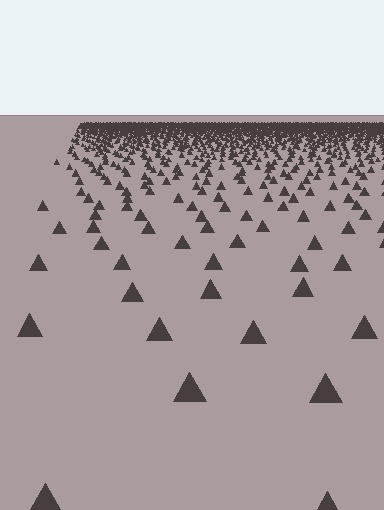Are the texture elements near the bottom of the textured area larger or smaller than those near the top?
Larger. Near the bottom, elements are closer to the viewer and appear at a bigger on-screen size.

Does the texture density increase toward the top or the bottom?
Density increases toward the top.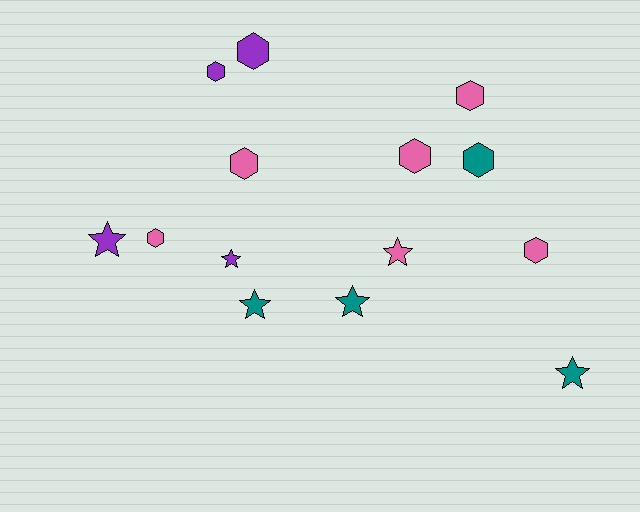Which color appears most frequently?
Pink, with 6 objects.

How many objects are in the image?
There are 14 objects.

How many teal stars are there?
There are 3 teal stars.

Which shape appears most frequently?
Hexagon, with 8 objects.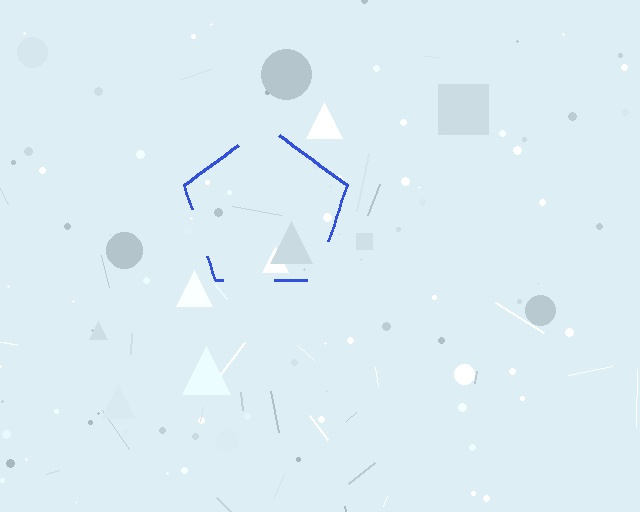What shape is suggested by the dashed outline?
The dashed outline suggests a pentagon.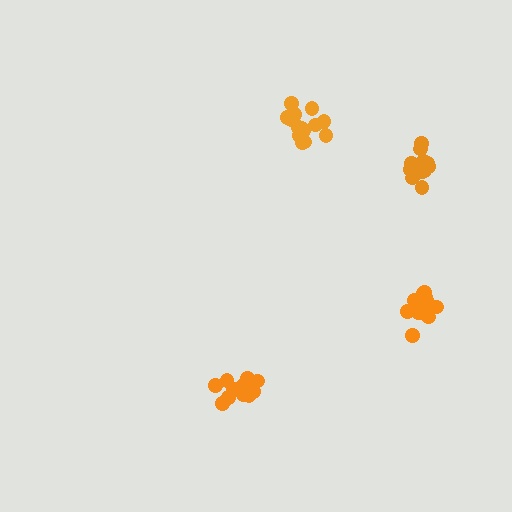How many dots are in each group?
Group 1: 15 dots, Group 2: 13 dots, Group 3: 16 dots, Group 4: 11 dots (55 total).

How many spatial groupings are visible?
There are 4 spatial groupings.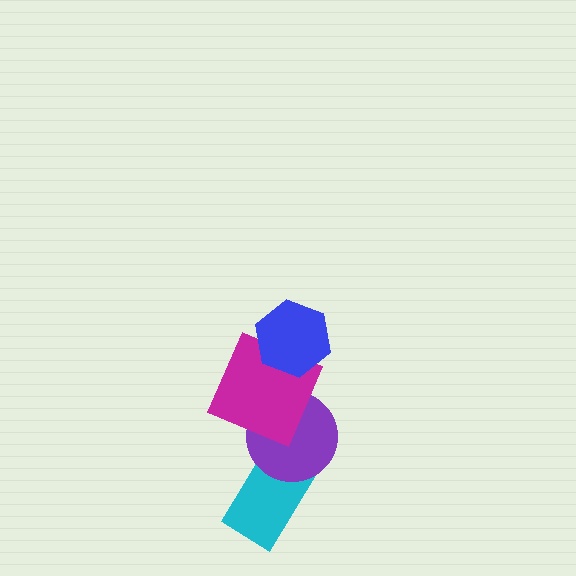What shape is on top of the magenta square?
The blue hexagon is on top of the magenta square.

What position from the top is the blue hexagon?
The blue hexagon is 1st from the top.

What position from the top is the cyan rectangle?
The cyan rectangle is 4th from the top.